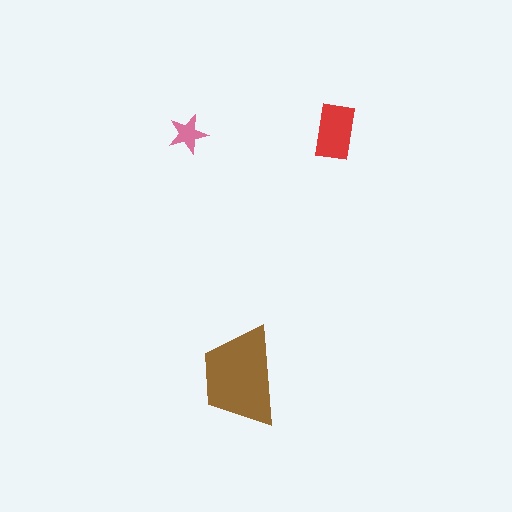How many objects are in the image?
There are 3 objects in the image.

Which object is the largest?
The brown trapezoid.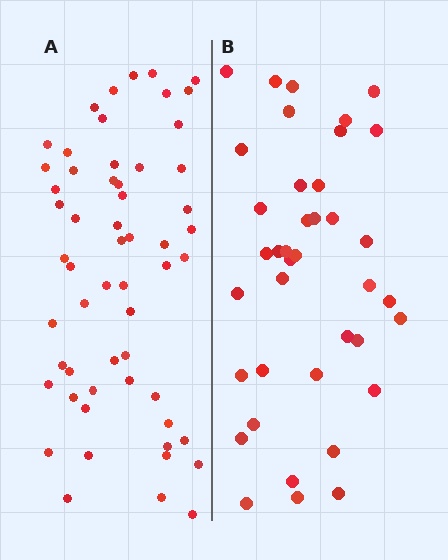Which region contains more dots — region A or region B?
Region A (the left region) has more dots.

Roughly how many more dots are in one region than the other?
Region A has approximately 20 more dots than region B.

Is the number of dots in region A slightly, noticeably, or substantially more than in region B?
Region A has substantially more. The ratio is roughly 1.5 to 1.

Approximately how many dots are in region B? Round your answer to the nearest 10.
About 40 dots. (The exact count is 39, which rounds to 40.)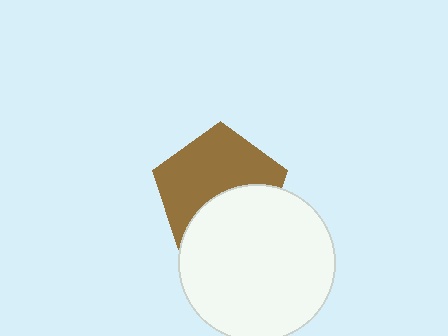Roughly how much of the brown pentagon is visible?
About half of it is visible (roughly 60%).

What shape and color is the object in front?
The object in front is a white circle.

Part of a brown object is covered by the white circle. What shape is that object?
It is a pentagon.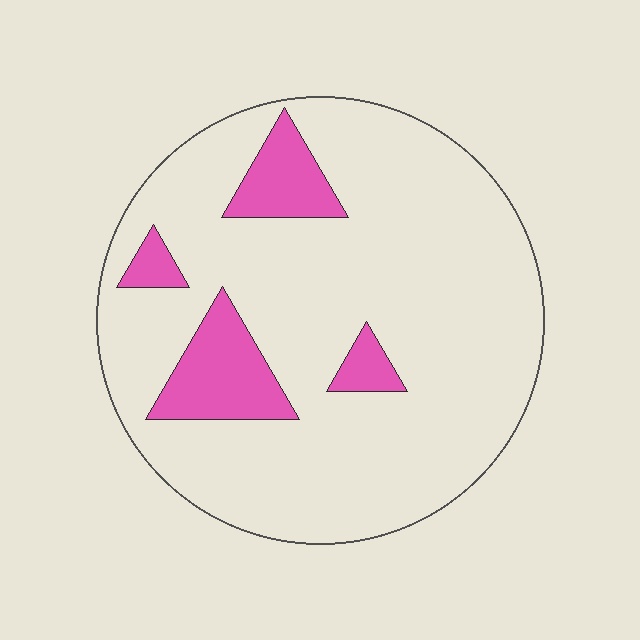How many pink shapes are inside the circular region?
4.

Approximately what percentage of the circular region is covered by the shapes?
Approximately 15%.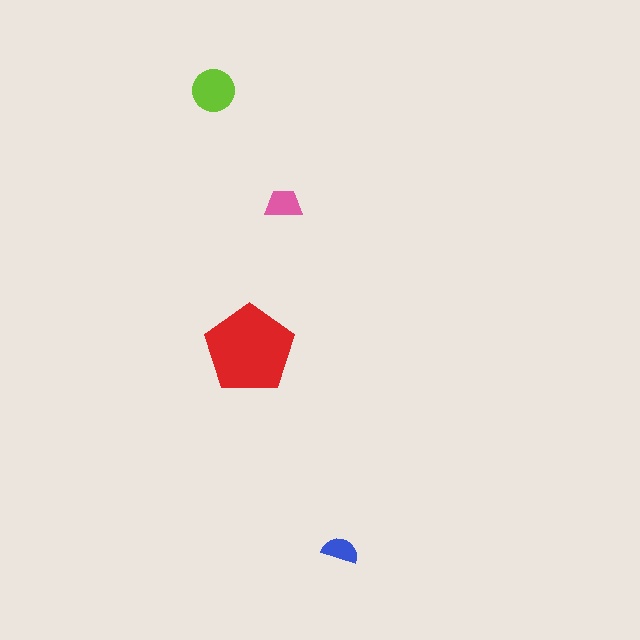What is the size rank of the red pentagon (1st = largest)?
1st.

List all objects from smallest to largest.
The blue semicircle, the pink trapezoid, the lime circle, the red pentagon.